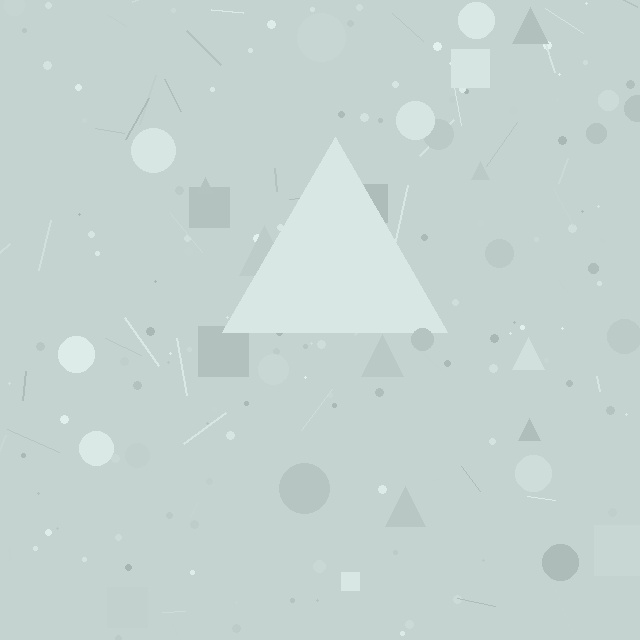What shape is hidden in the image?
A triangle is hidden in the image.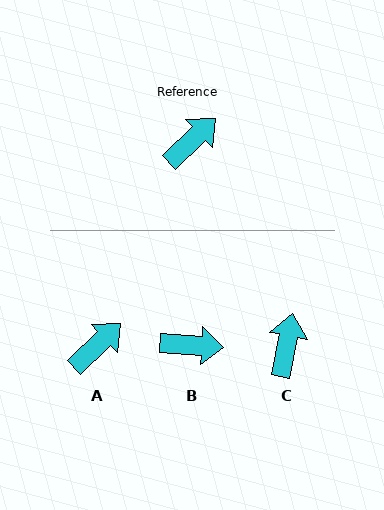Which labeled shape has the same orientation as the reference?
A.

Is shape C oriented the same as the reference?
No, it is off by about 35 degrees.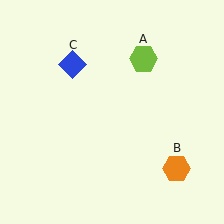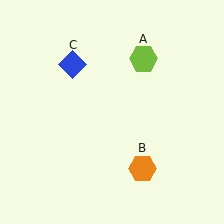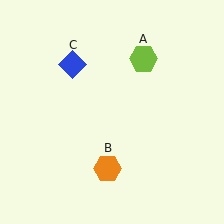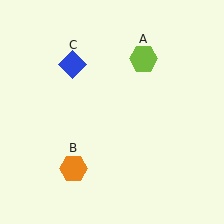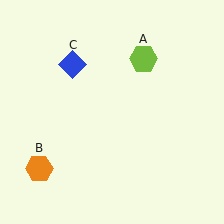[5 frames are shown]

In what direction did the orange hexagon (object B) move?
The orange hexagon (object B) moved left.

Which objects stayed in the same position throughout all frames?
Lime hexagon (object A) and blue diamond (object C) remained stationary.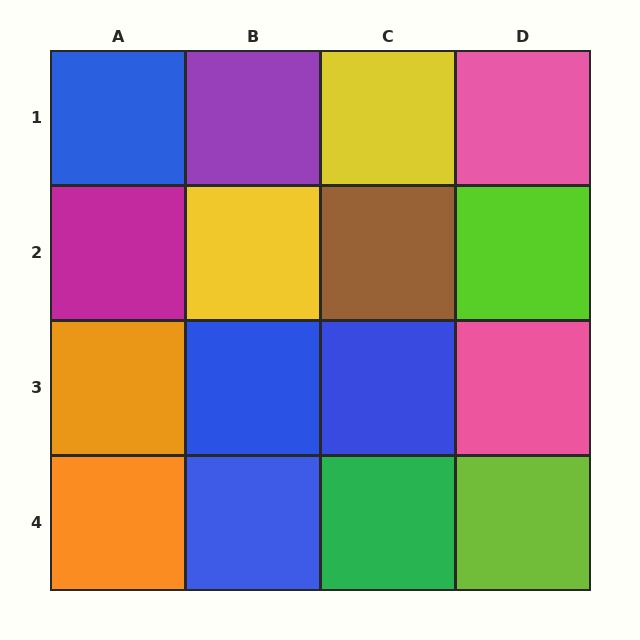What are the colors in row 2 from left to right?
Magenta, yellow, brown, lime.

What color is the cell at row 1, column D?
Pink.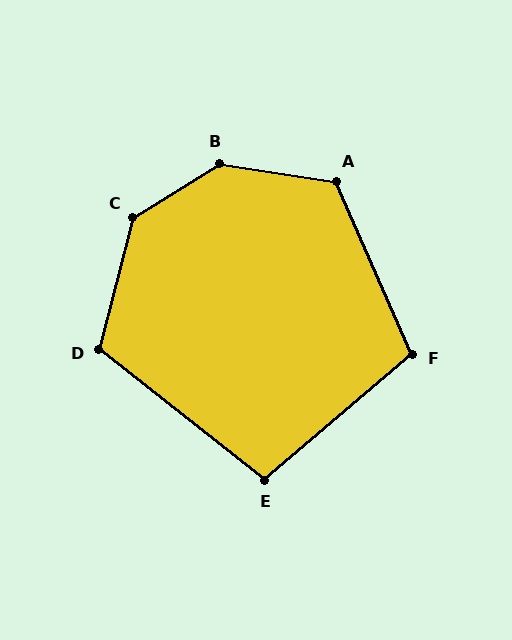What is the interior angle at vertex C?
Approximately 136 degrees (obtuse).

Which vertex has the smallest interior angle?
E, at approximately 102 degrees.